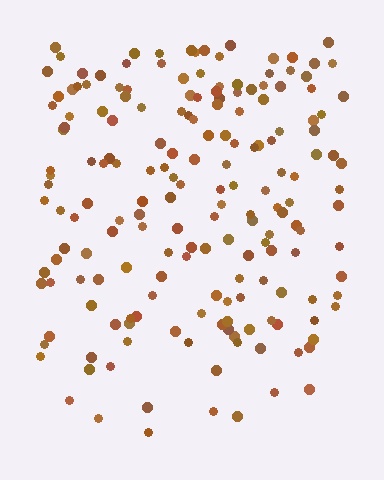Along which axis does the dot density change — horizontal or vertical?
Vertical.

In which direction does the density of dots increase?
From bottom to top, with the top side densest.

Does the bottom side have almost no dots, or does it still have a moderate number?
Still a moderate number, just noticeably fewer than the top.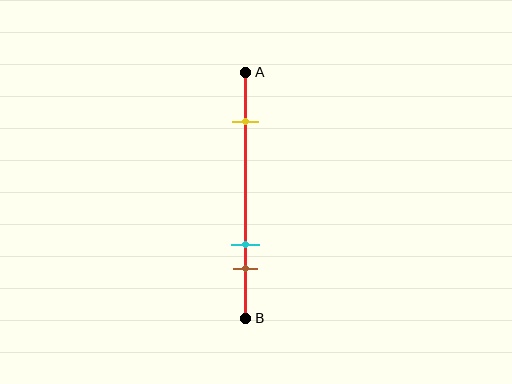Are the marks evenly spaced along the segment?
No, the marks are not evenly spaced.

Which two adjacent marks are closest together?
The cyan and brown marks are the closest adjacent pair.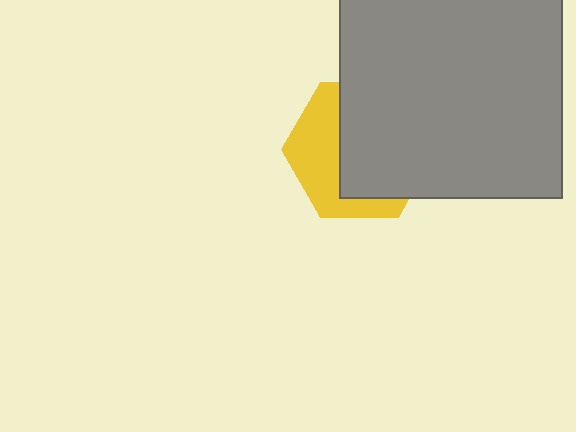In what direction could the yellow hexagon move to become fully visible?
The yellow hexagon could move left. That would shift it out from behind the gray square entirely.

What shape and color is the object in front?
The object in front is a gray square.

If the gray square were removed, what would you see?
You would see the complete yellow hexagon.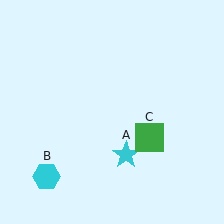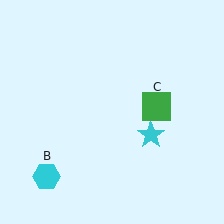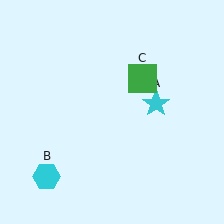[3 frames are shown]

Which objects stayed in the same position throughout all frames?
Cyan hexagon (object B) remained stationary.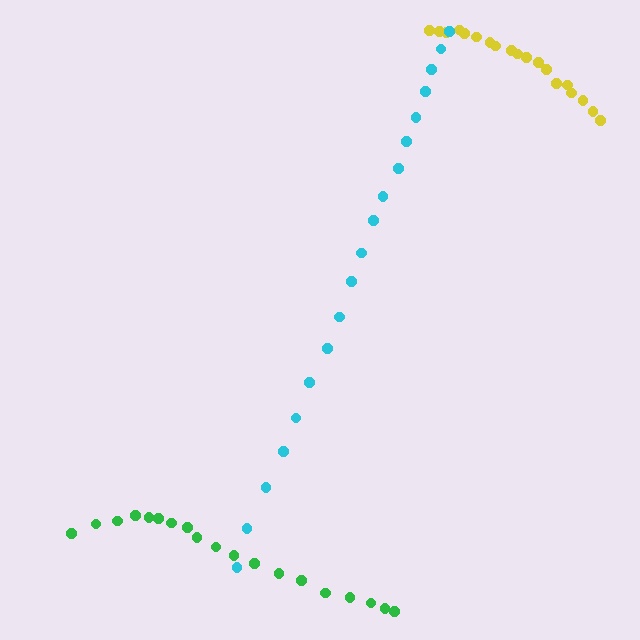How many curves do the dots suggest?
There are 3 distinct paths.